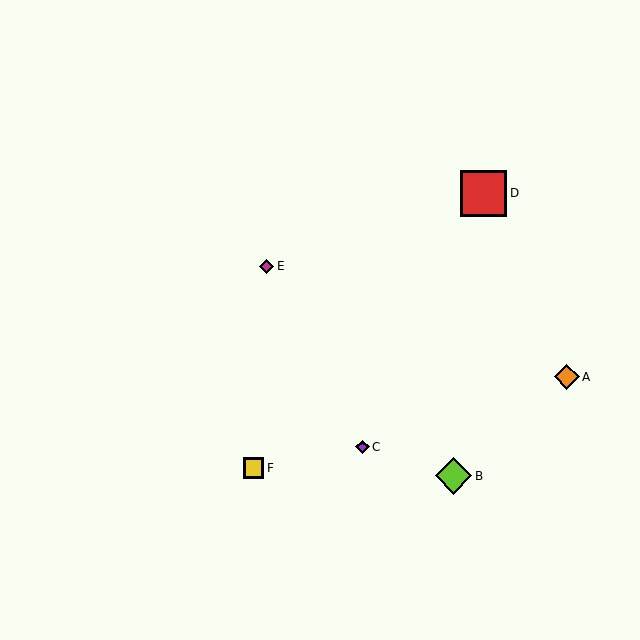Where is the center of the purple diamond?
The center of the purple diamond is at (363, 447).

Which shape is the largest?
The red square (labeled D) is the largest.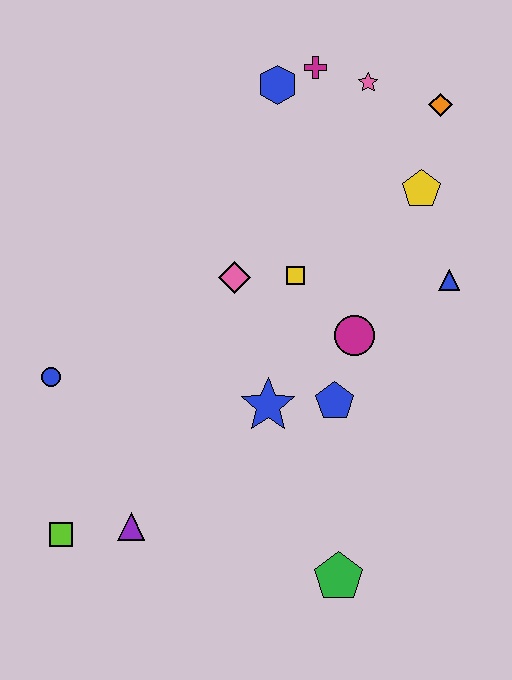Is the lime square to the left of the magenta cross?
Yes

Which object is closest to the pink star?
The magenta cross is closest to the pink star.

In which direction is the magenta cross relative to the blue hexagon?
The magenta cross is to the right of the blue hexagon.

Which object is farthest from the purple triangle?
The orange diamond is farthest from the purple triangle.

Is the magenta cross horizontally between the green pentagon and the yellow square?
Yes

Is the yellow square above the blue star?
Yes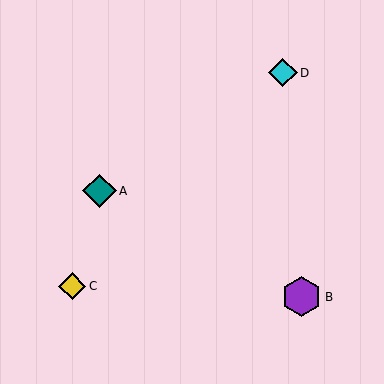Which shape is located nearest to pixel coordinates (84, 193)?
The teal diamond (labeled A) at (99, 191) is nearest to that location.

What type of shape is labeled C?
Shape C is a yellow diamond.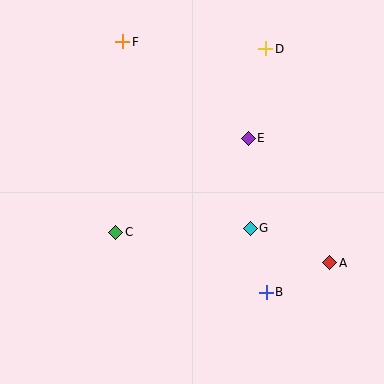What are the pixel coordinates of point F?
Point F is at (123, 42).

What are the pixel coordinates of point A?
Point A is at (330, 263).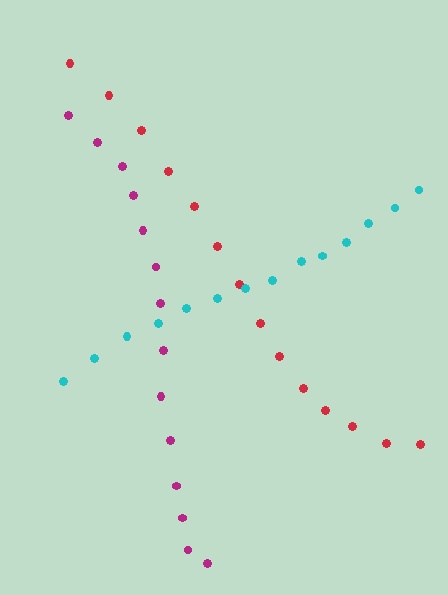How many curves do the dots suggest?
There are 3 distinct paths.